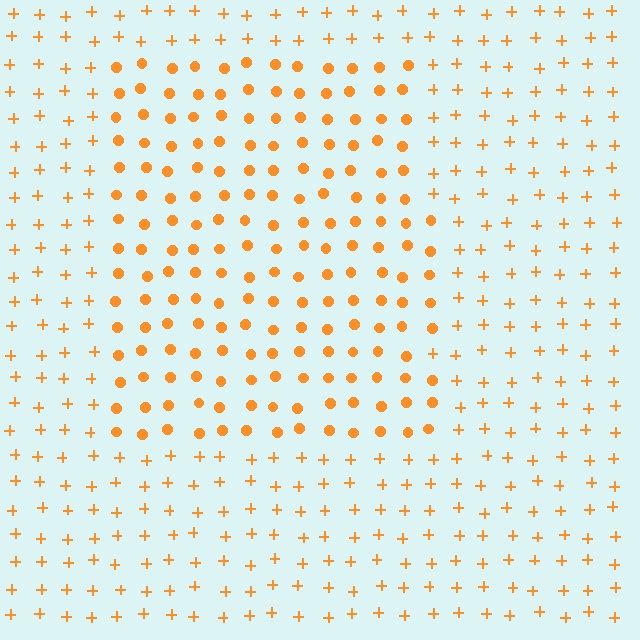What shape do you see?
I see a rectangle.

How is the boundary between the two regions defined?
The boundary is defined by a change in element shape: circles inside vs. plus signs outside. All elements share the same color and spacing.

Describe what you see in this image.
The image is filled with small orange elements arranged in a uniform grid. A rectangle-shaped region contains circles, while the surrounding area contains plus signs. The boundary is defined purely by the change in element shape.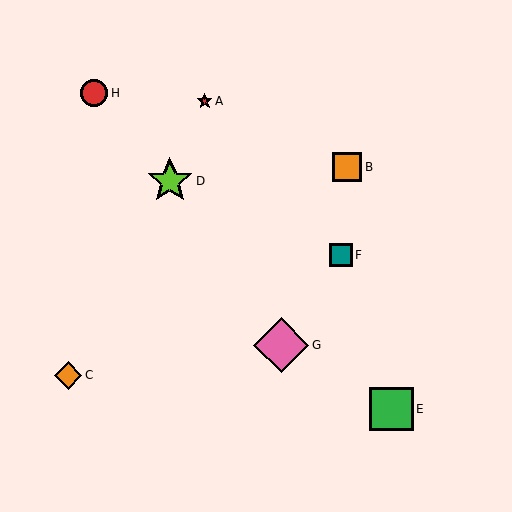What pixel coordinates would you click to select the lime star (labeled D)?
Click at (170, 181) to select the lime star D.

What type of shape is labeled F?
Shape F is a teal square.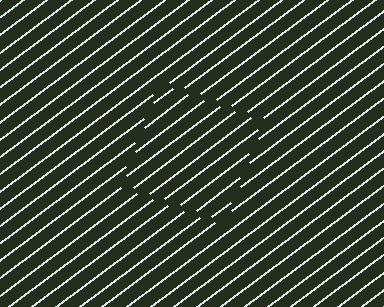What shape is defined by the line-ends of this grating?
An illusory square. The interior of the shape contains the same grating, shifted by half a period — the contour is defined by the phase discontinuity where line-ends from the inner and outer gratings abut.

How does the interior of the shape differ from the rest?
The interior of the shape contains the same grating, shifted by half a period — the contour is defined by the phase discontinuity where line-ends from the inner and outer gratings abut.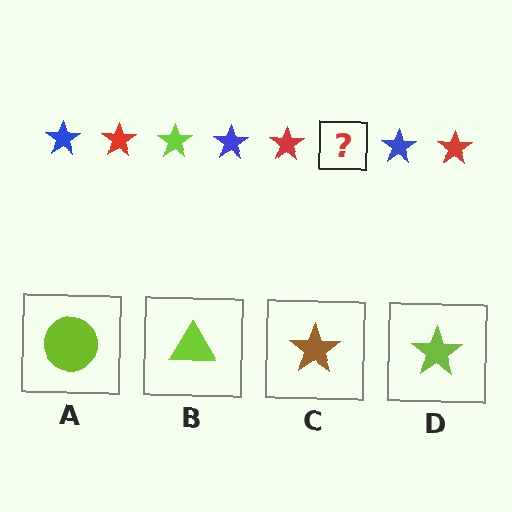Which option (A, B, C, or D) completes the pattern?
D.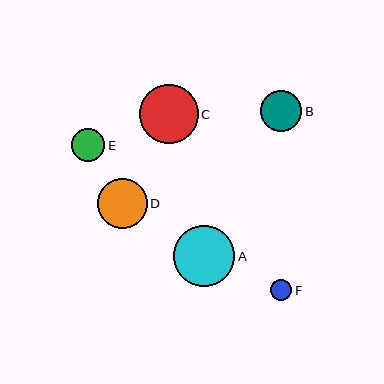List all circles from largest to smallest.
From largest to smallest: A, C, D, B, E, F.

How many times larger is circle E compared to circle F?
Circle E is approximately 1.6 times the size of circle F.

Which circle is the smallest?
Circle F is the smallest with a size of approximately 21 pixels.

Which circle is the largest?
Circle A is the largest with a size of approximately 61 pixels.